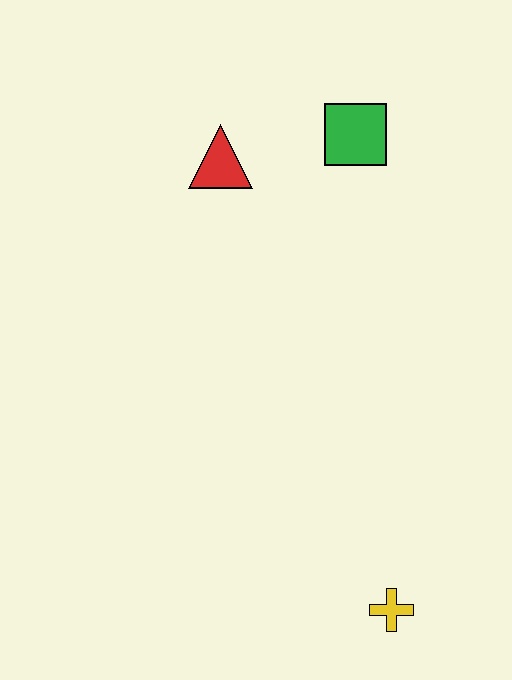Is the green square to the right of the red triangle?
Yes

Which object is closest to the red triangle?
The green square is closest to the red triangle.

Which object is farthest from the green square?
The yellow cross is farthest from the green square.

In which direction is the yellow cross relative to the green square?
The yellow cross is below the green square.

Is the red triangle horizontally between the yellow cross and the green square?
No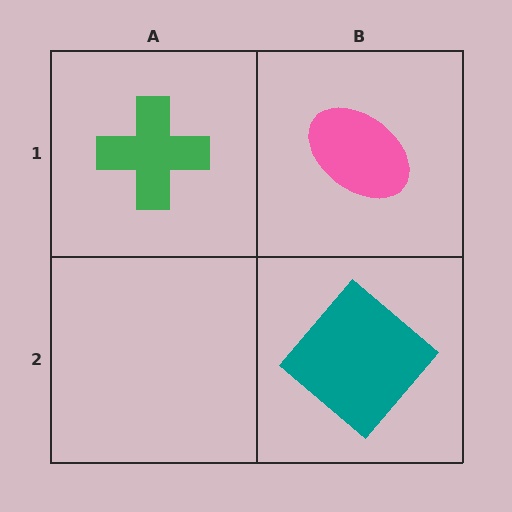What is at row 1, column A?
A green cross.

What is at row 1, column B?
A pink ellipse.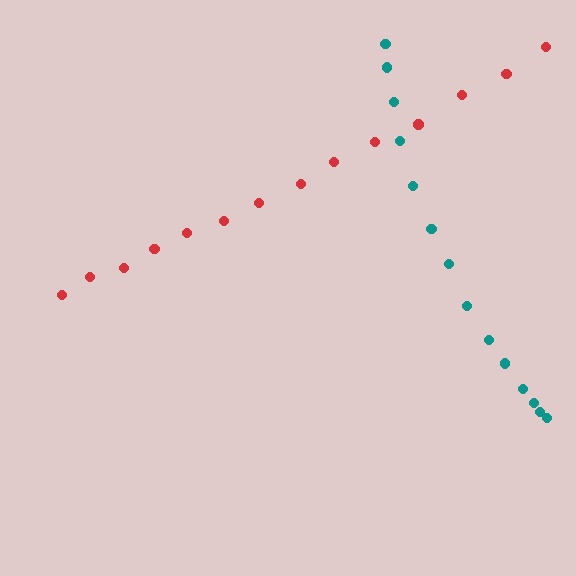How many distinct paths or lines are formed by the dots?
There are 2 distinct paths.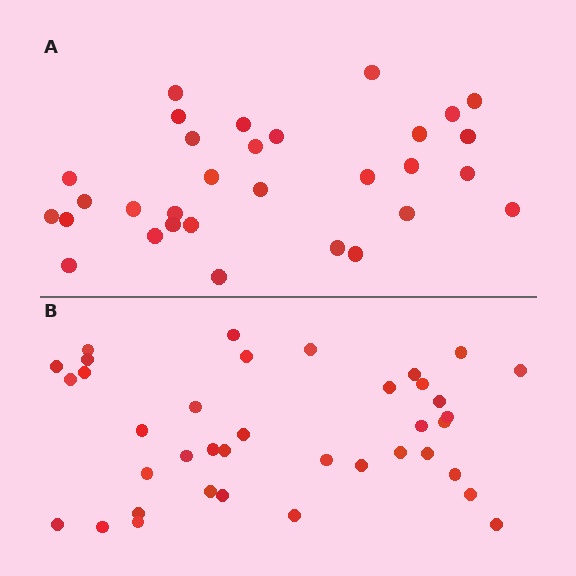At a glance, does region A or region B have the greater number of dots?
Region B (the bottom region) has more dots.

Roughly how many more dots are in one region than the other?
Region B has roughly 8 or so more dots than region A.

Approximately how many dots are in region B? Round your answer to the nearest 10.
About 40 dots. (The exact count is 38, which rounds to 40.)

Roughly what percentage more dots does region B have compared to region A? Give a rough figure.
About 25% more.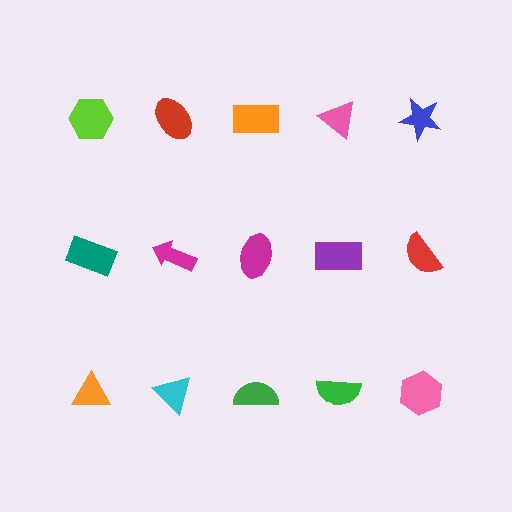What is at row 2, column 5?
A red semicircle.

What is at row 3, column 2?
A cyan triangle.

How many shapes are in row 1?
5 shapes.